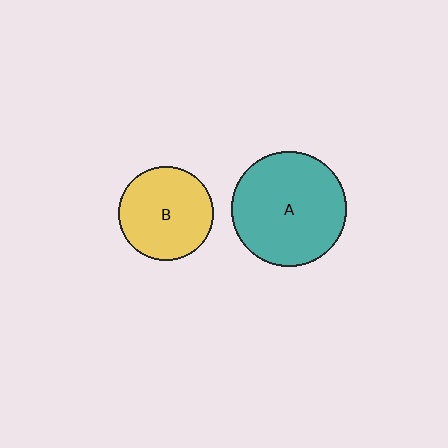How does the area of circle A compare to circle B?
Approximately 1.5 times.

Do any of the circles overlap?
No, none of the circles overlap.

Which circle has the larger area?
Circle A (teal).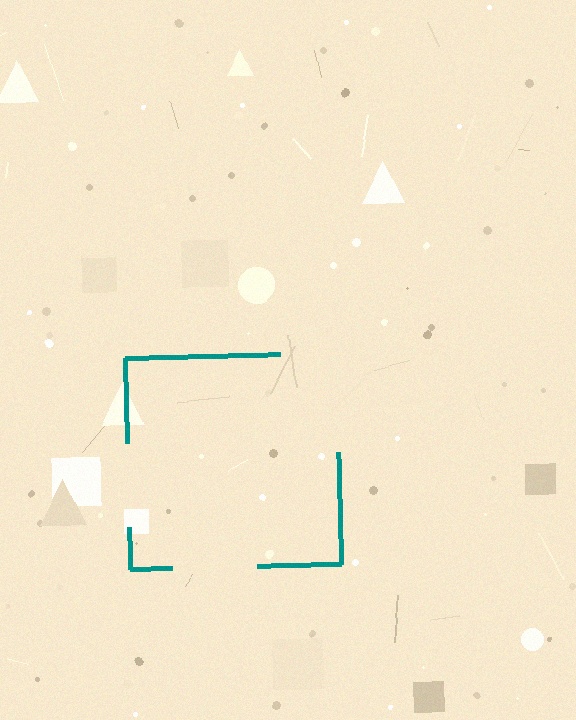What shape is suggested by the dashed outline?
The dashed outline suggests a square.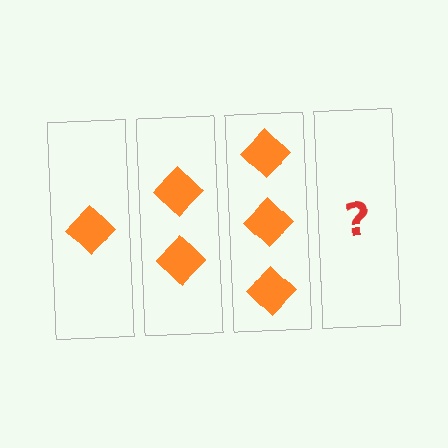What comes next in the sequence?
The next element should be 4 diamonds.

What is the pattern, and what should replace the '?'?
The pattern is that each step adds one more diamond. The '?' should be 4 diamonds.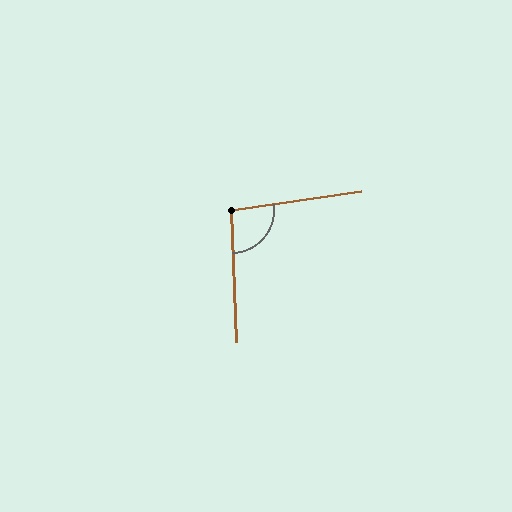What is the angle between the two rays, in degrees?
Approximately 96 degrees.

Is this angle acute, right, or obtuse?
It is obtuse.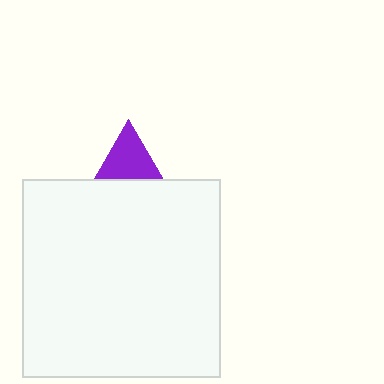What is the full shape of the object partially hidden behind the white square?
The partially hidden object is a purple triangle.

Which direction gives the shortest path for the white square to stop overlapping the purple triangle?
Moving down gives the shortest separation.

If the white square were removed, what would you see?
You would see the complete purple triangle.